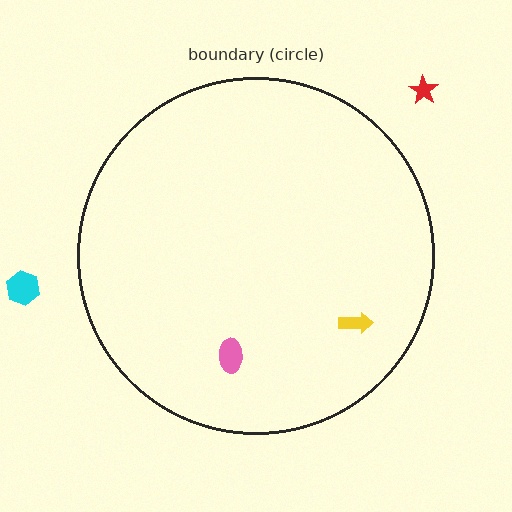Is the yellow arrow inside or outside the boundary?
Inside.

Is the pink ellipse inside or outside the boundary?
Inside.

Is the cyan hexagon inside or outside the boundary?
Outside.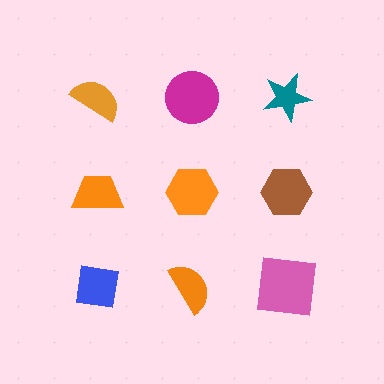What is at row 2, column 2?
An orange hexagon.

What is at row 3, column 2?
An orange semicircle.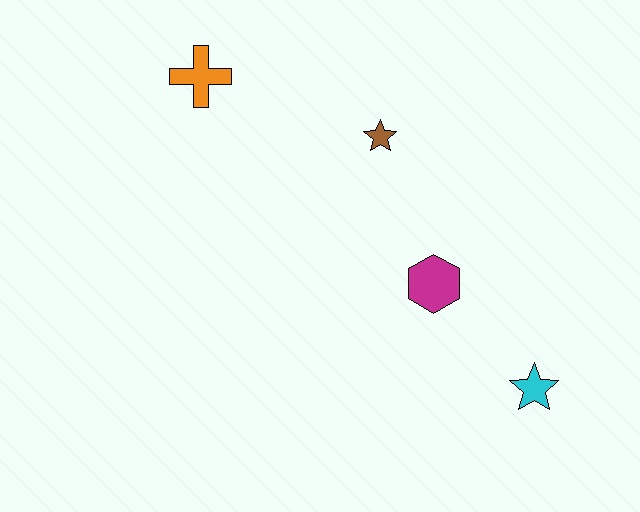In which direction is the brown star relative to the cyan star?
The brown star is above the cyan star.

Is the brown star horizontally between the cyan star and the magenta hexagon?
No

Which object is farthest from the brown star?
The cyan star is farthest from the brown star.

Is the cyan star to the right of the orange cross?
Yes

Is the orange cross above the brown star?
Yes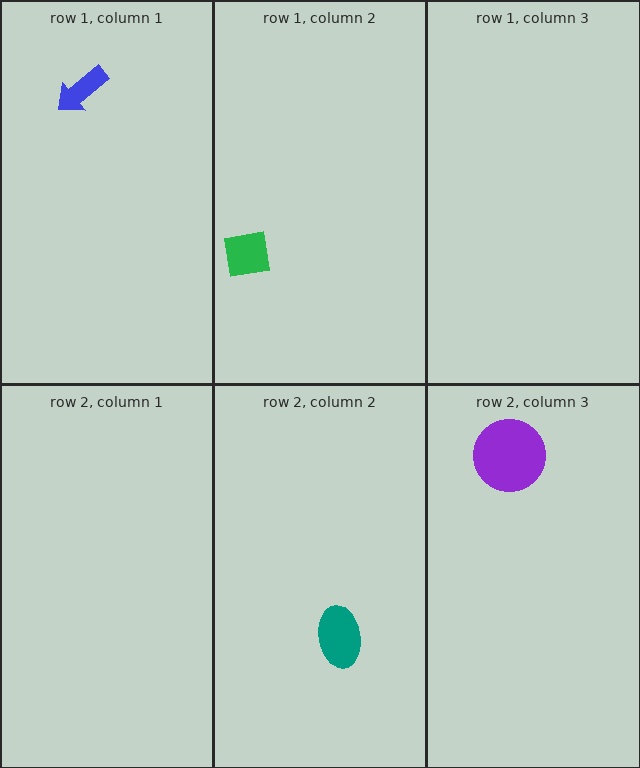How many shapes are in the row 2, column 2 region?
1.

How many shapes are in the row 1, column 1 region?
1.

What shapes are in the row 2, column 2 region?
The teal ellipse.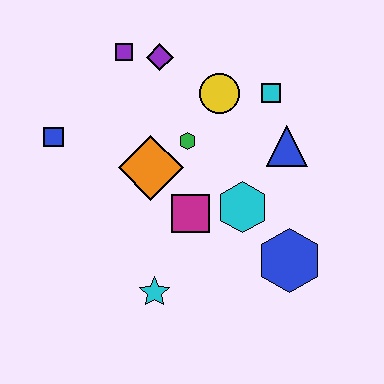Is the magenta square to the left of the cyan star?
No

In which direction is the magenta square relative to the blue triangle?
The magenta square is to the left of the blue triangle.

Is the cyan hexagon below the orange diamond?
Yes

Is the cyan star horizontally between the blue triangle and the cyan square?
No